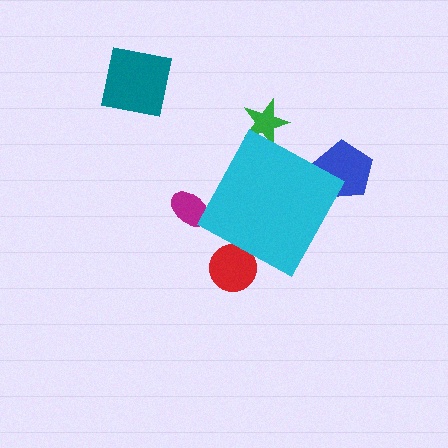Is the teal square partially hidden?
No, the teal square is fully visible.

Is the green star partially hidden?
Yes, the green star is partially hidden behind the cyan diamond.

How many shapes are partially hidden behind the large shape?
4 shapes are partially hidden.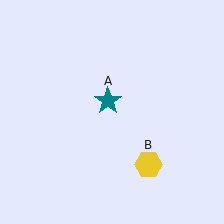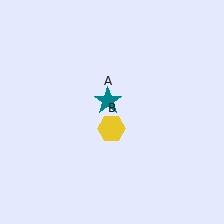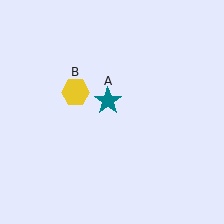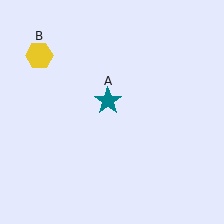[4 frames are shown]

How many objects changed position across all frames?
1 object changed position: yellow hexagon (object B).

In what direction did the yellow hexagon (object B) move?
The yellow hexagon (object B) moved up and to the left.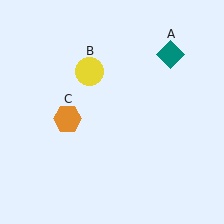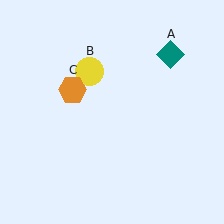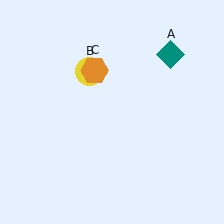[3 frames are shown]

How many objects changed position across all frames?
1 object changed position: orange hexagon (object C).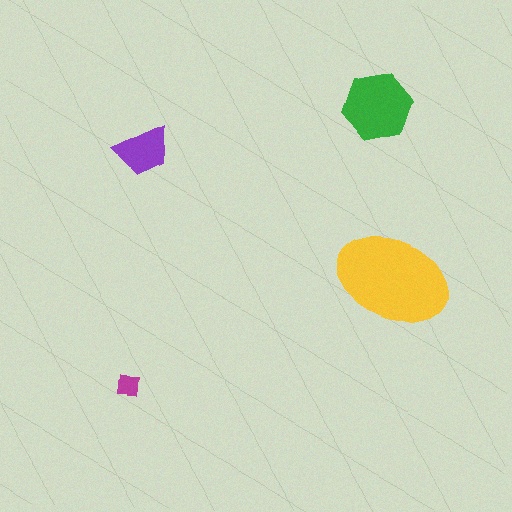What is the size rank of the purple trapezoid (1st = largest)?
3rd.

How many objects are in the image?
There are 4 objects in the image.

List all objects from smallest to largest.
The magenta square, the purple trapezoid, the green hexagon, the yellow ellipse.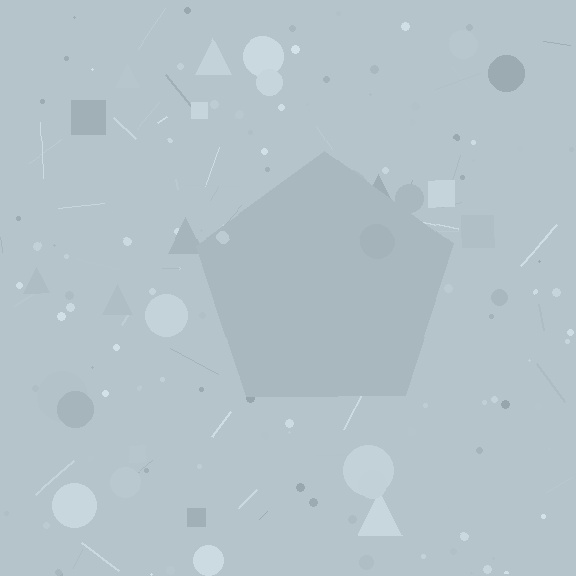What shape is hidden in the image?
A pentagon is hidden in the image.